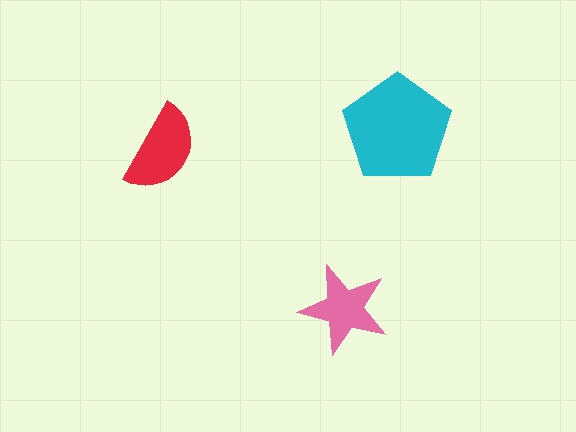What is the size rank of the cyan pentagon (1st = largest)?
1st.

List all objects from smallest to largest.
The pink star, the red semicircle, the cyan pentagon.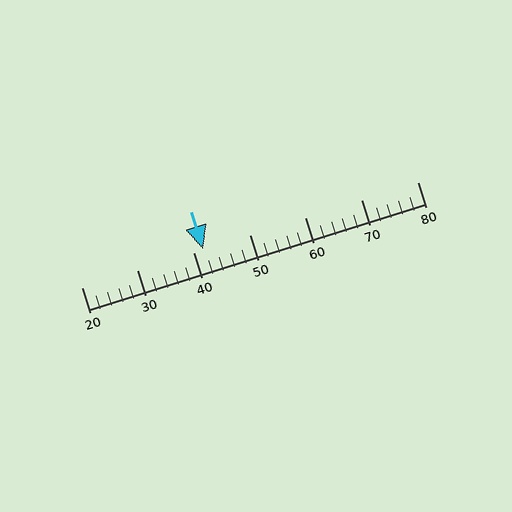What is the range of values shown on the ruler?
The ruler shows values from 20 to 80.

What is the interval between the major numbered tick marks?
The major tick marks are spaced 10 units apart.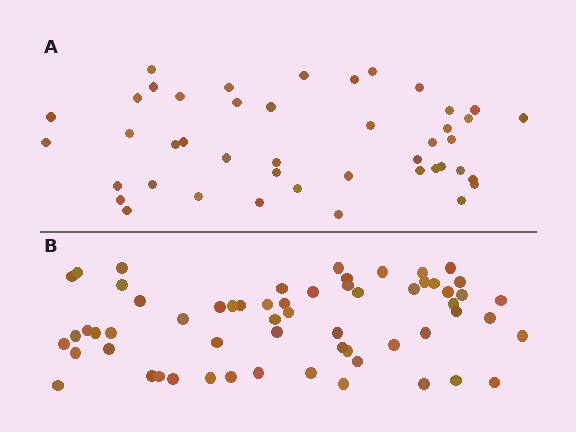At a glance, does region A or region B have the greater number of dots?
Region B (the bottom region) has more dots.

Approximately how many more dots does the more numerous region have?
Region B has approximately 15 more dots than region A.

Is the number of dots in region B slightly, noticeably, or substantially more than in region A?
Region B has noticeably more, but not dramatically so. The ratio is roughly 1.4 to 1.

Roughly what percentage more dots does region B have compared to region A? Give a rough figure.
About 35% more.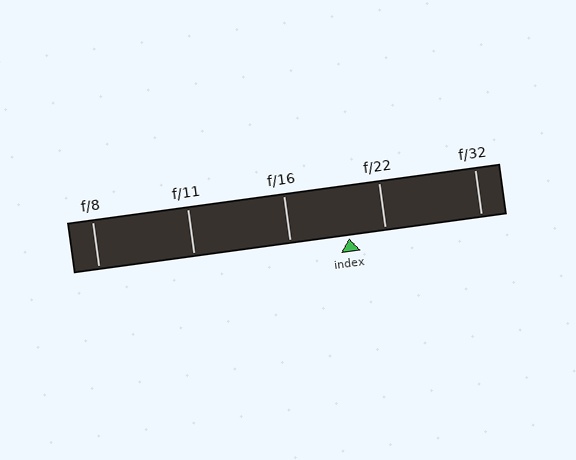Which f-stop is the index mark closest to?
The index mark is closest to f/22.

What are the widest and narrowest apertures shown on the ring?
The widest aperture shown is f/8 and the narrowest is f/32.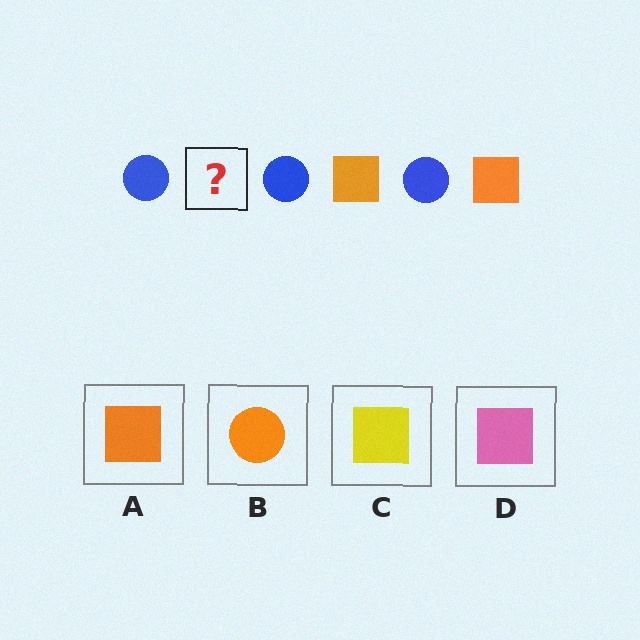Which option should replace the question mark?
Option A.